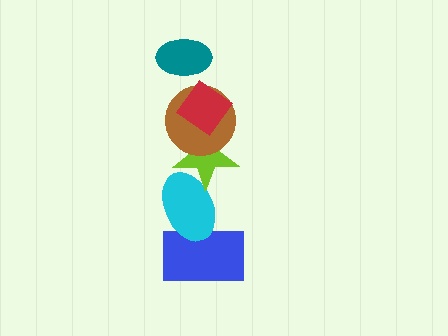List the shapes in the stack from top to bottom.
From top to bottom: the teal ellipse, the red diamond, the brown circle, the lime star, the cyan ellipse, the blue rectangle.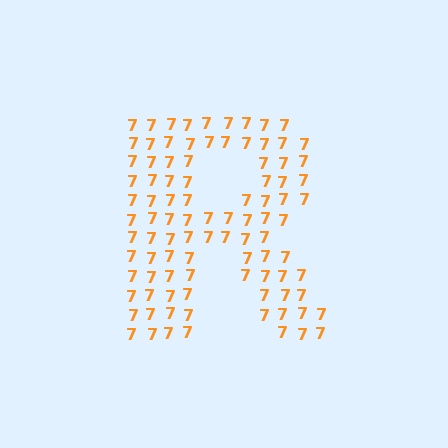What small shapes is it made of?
It is made of small digit 7's.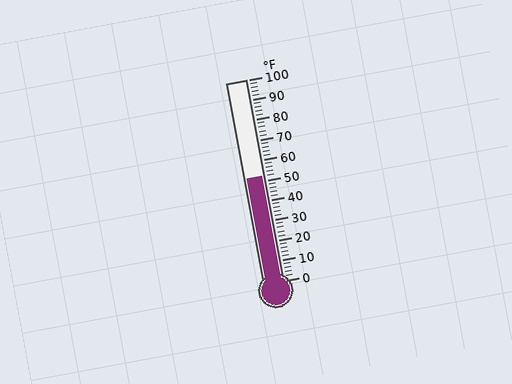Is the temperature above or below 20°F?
The temperature is above 20°F.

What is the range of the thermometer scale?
The thermometer scale ranges from 0°F to 100°F.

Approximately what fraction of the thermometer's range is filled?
The thermometer is filled to approximately 50% of its range.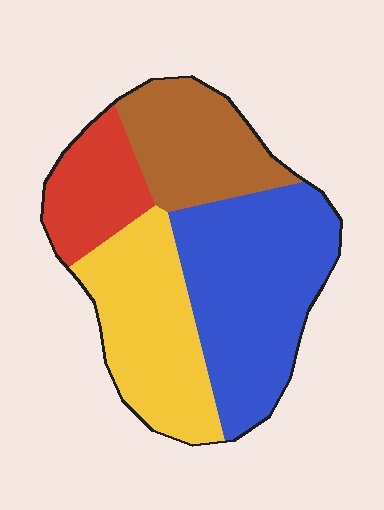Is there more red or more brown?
Brown.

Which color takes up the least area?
Red, at roughly 15%.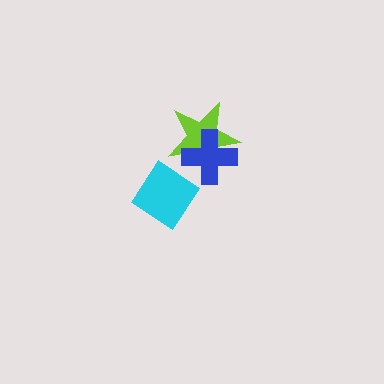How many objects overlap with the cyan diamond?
0 objects overlap with the cyan diamond.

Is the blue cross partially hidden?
No, no other shape covers it.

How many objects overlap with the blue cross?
1 object overlaps with the blue cross.